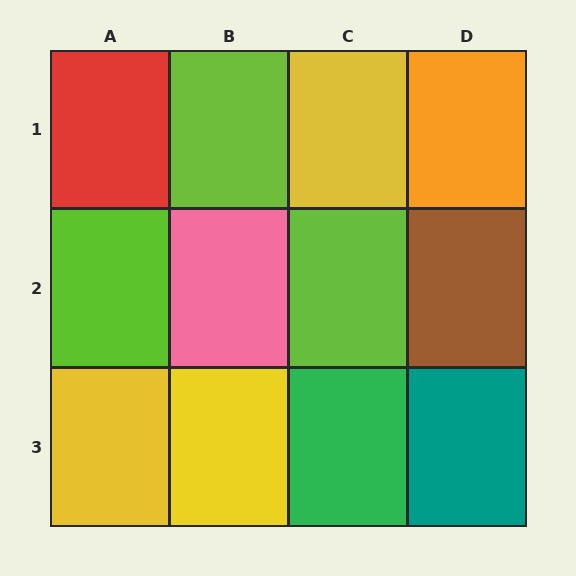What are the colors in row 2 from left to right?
Lime, pink, lime, brown.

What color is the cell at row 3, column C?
Green.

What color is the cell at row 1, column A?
Red.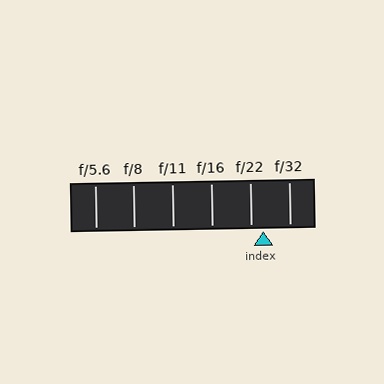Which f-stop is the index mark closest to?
The index mark is closest to f/22.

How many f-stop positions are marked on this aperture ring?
There are 6 f-stop positions marked.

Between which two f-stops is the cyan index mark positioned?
The index mark is between f/22 and f/32.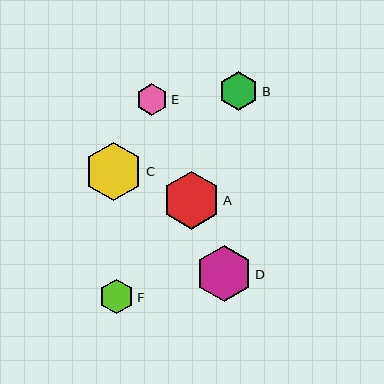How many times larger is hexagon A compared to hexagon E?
Hexagon A is approximately 1.8 times the size of hexagon E.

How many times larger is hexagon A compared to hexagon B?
Hexagon A is approximately 1.5 times the size of hexagon B.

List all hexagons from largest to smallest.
From largest to smallest: C, A, D, B, F, E.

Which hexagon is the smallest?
Hexagon E is the smallest with a size of approximately 32 pixels.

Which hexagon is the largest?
Hexagon C is the largest with a size of approximately 59 pixels.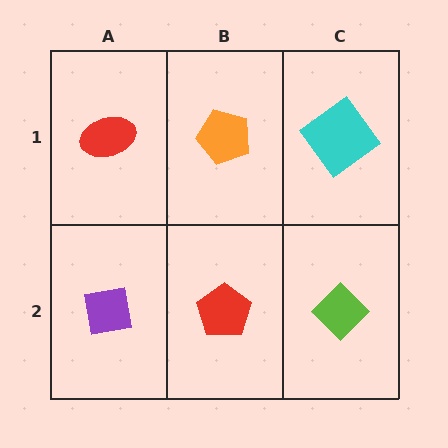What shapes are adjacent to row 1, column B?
A red pentagon (row 2, column B), a red ellipse (row 1, column A), a cyan diamond (row 1, column C).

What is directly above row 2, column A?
A red ellipse.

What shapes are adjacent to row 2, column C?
A cyan diamond (row 1, column C), a red pentagon (row 2, column B).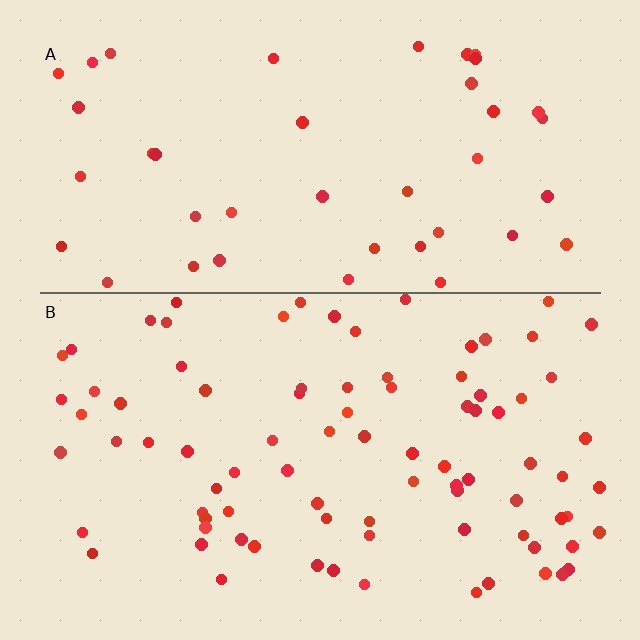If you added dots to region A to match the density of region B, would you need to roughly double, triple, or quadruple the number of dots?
Approximately double.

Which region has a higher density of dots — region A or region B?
B (the bottom).